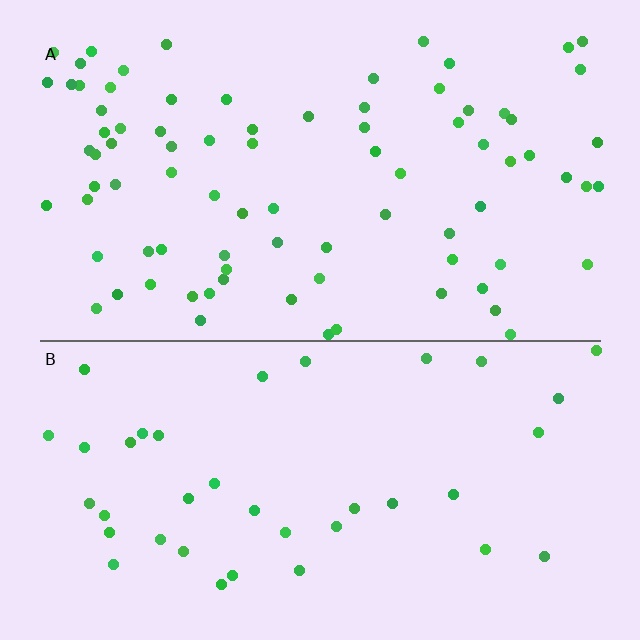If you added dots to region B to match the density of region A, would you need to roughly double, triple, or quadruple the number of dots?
Approximately double.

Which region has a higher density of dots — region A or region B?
A (the top).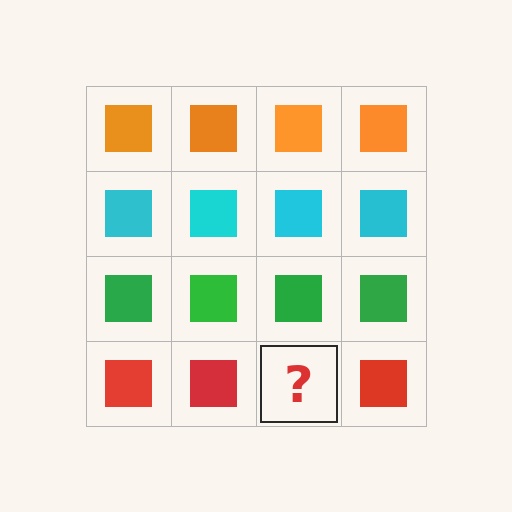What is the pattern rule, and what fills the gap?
The rule is that each row has a consistent color. The gap should be filled with a red square.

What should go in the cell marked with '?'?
The missing cell should contain a red square.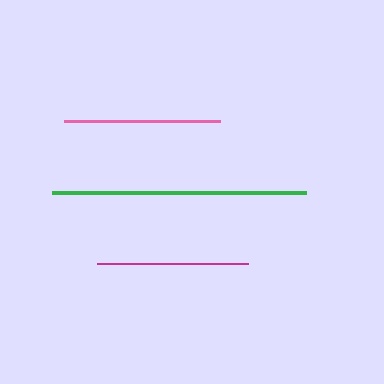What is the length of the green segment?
The green segment is approximately 255 pixels long.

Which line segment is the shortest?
The magenta line is the shortest at approximately 151 pixels.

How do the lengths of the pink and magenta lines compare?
The pink and magenta lines are approximately the same length.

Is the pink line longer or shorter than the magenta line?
The pink line is longer than the magenta line.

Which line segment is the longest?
The green line is the longest at approximately 255 pixels.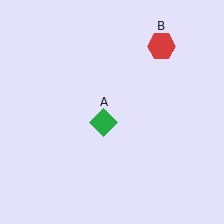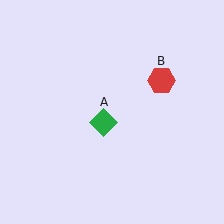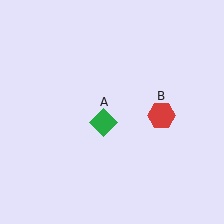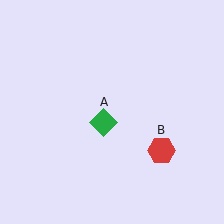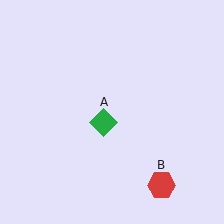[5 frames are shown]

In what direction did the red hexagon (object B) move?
The red hexagon (object B) moved down.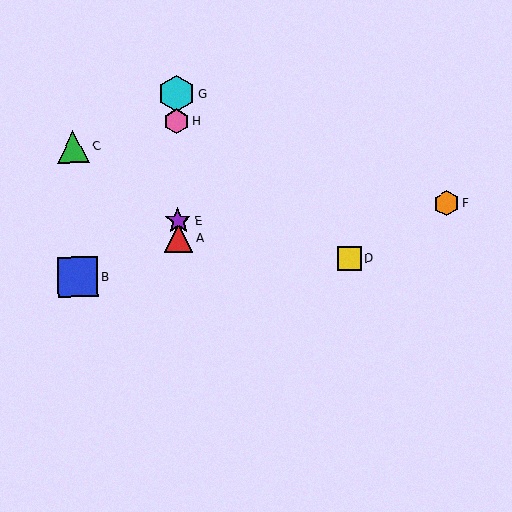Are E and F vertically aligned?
No, E is at x≈178 and F is at x≈447.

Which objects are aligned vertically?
Objects A, E, G, H are aligned vertically.